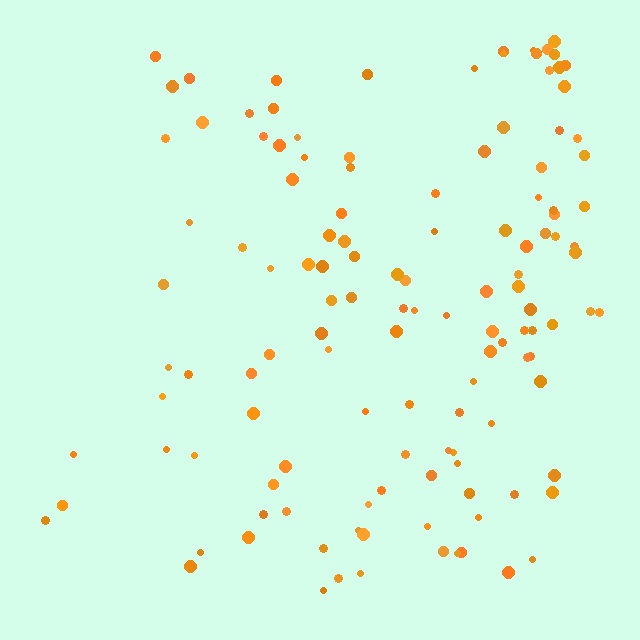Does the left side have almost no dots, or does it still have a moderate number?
Still a moderate number, just noticeably fewer than the right.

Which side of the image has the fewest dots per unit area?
The left.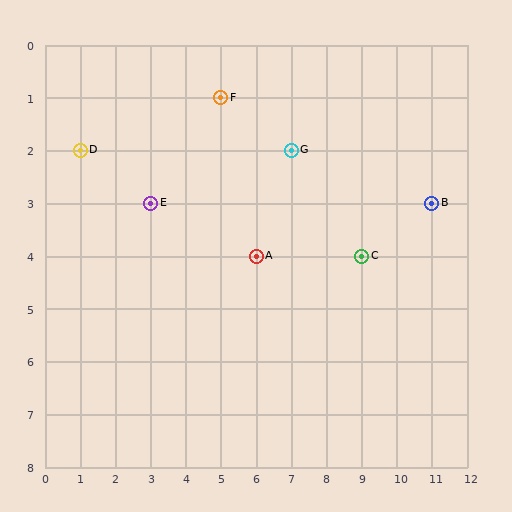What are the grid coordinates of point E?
Point E is at grid coordinates (3, 3).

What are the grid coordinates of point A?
Point A is at grid coordinates (6, 4).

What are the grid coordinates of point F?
Point F is at grid coordinates (5, 1).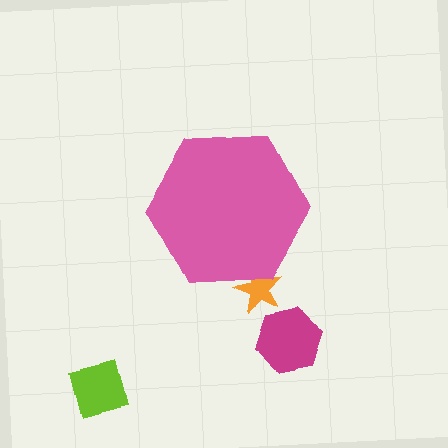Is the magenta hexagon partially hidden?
No, the magenta hexagon is fully visible.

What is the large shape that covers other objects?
A pink hexagon.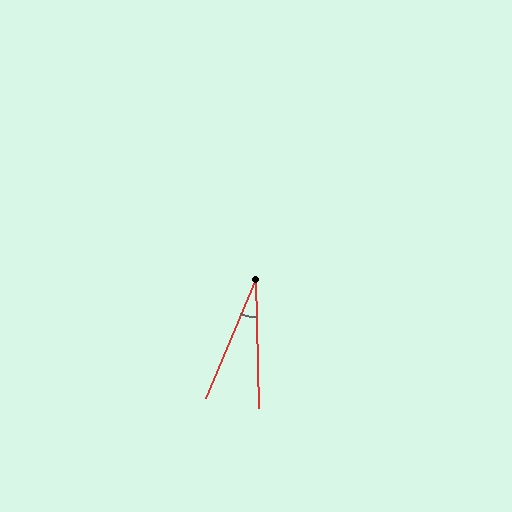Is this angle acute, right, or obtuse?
It is acute.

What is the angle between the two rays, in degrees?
Approximately 24 degrees.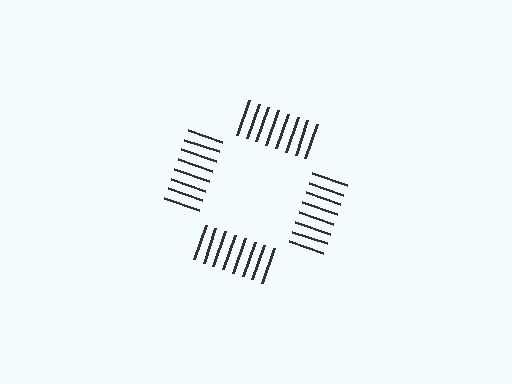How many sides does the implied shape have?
4 sides — the line-ends trace a square.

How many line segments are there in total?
32 — 8 along each of the 4 edges.